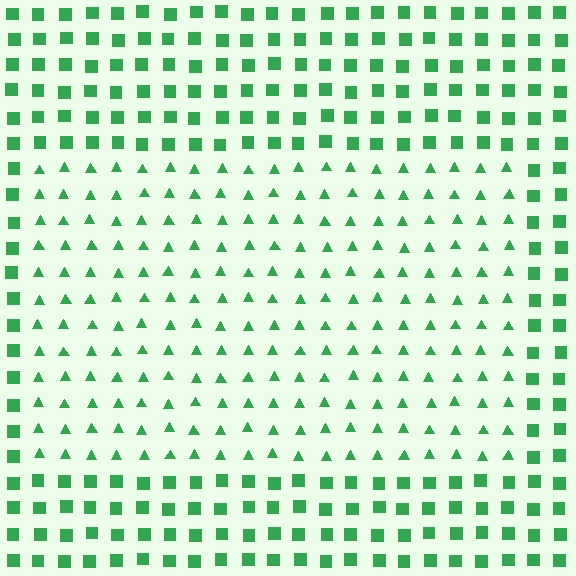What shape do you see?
I see a rectangle.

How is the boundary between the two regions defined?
The boundary is defined by a change in element shape: triangles inside vs. squares outside. All elements share the same color and spacing.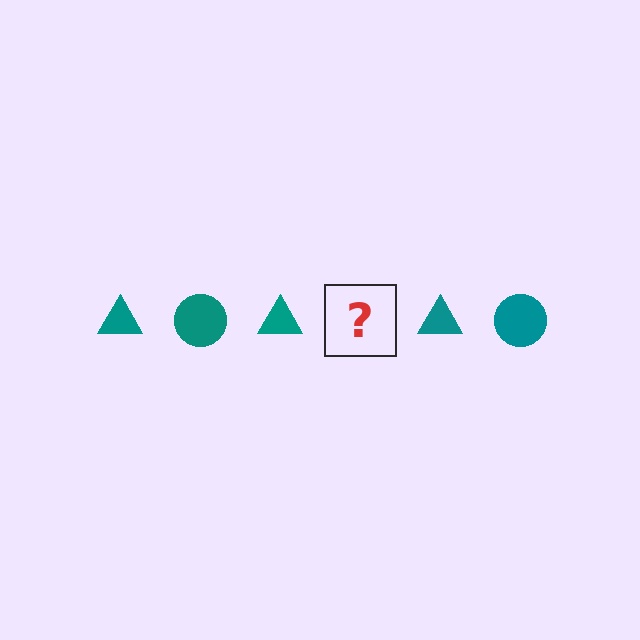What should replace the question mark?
The question mark should be replaced with a teal circle.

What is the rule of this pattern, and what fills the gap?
The rule is that the pattern cycles through triangle, circle shapes in teal. The gap should be filled with a teal circle.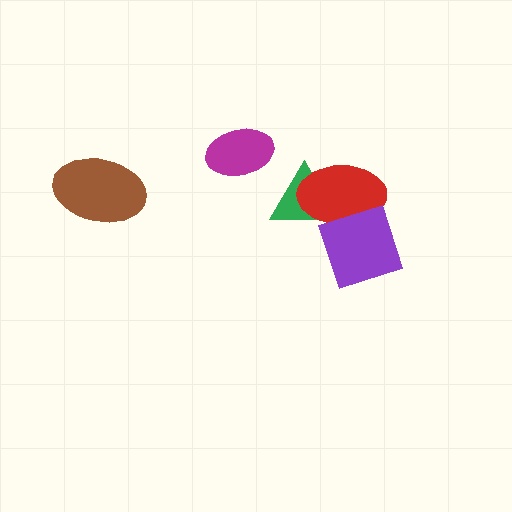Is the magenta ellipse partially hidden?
No, no other shape covers it.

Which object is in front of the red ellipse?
The purple diamond is in front of the red ellipse.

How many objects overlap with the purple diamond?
2 objects overlap with the purple diamond.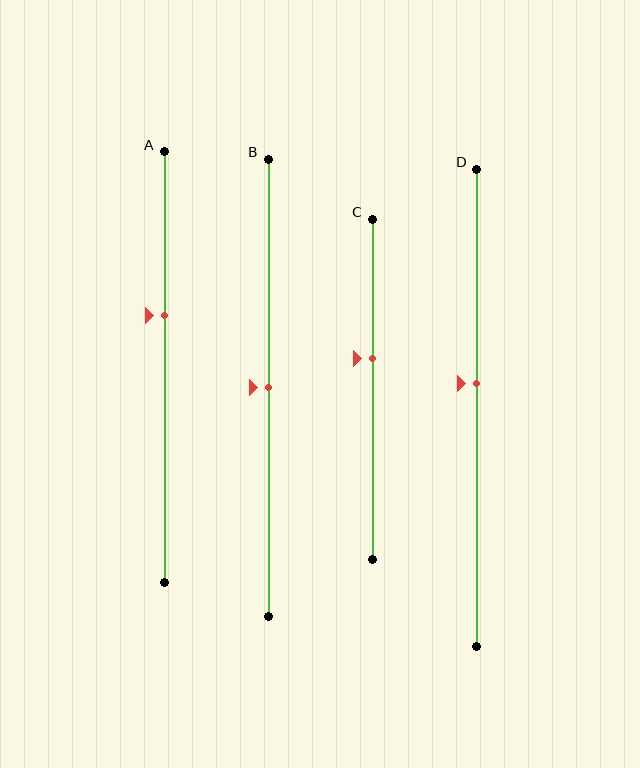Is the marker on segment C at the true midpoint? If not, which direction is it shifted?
No, the marker on segment C is shifted upward by about 9% of the segment length.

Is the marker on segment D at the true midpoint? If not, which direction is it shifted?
No, the marker on segment D is shifted upward by about 5% of the segment length.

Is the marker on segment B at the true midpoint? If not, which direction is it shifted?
Yes, the marker on segment B is at the true midpoint.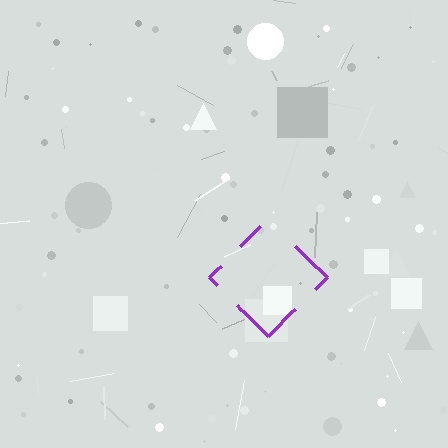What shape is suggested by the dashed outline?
The dashed outline suggests a diamond.